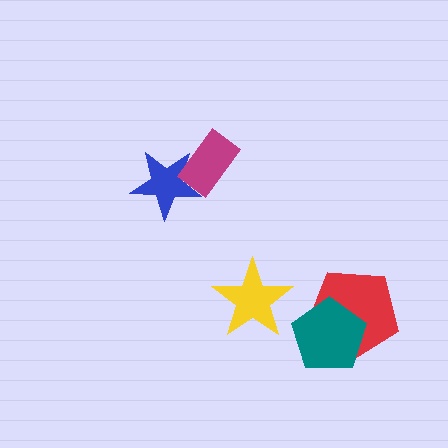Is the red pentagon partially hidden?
Yes, it is partially covered by another shape.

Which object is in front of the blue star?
The magenta rectangle is in front of the blue star.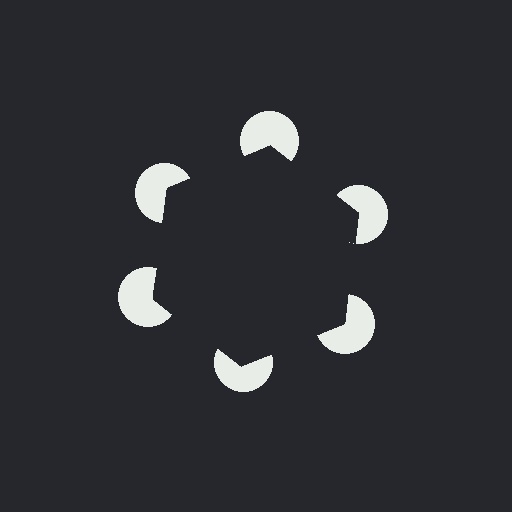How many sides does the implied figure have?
6 sides.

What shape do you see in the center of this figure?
An illusory hexagon — its edges are inferred from the aligned wedge cuts in the pac-man discs, not physically drawn.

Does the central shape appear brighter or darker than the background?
It typically appears slightly darker than the background, even though no actual brightness change is drawn.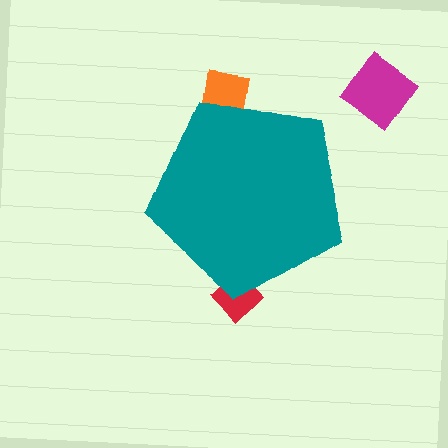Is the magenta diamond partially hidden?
No, the magenta diamond is fully visible.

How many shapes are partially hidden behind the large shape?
2 shapes are partially hidden.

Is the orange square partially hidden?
Yes, the orange square is partially hidden behind the teal pentagon.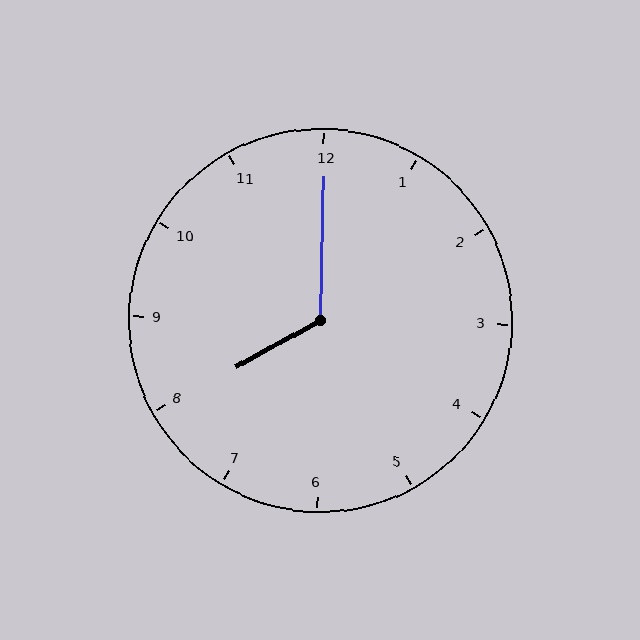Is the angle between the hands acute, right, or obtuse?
It is obtuse.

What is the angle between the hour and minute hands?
Approximately 120 degrees.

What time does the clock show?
8:00.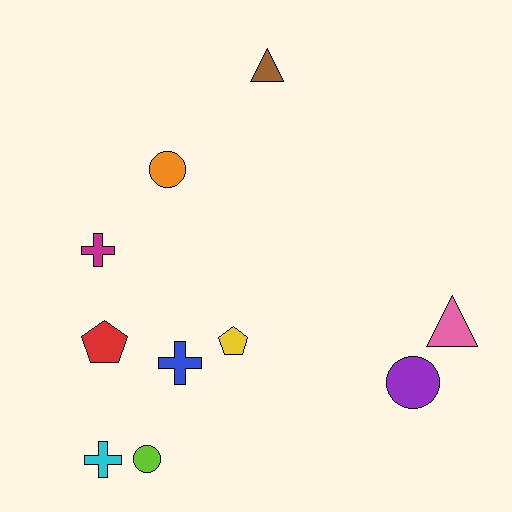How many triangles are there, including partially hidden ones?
There are 2 triangles.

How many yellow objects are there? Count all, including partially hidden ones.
There is 1 yellow object.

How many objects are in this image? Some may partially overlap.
There are 10 objects.